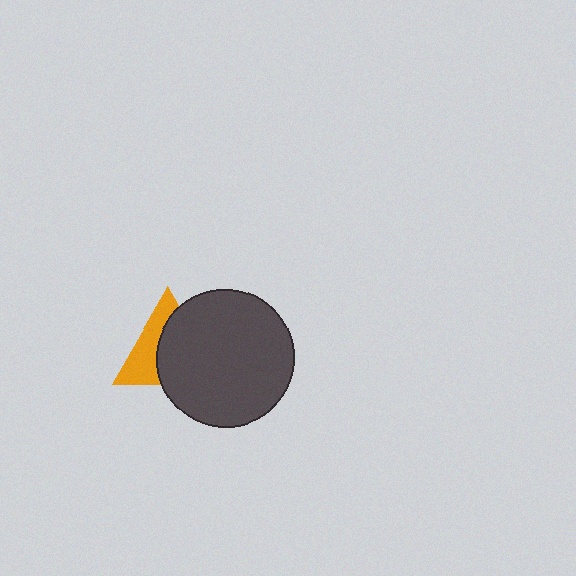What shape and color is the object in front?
The object in front is a dark gray circle.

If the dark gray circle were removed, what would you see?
You would see the complete orange triangle.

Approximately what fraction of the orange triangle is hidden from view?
Roughly 57% of the orange triangle is hidden behind the dark gray circle.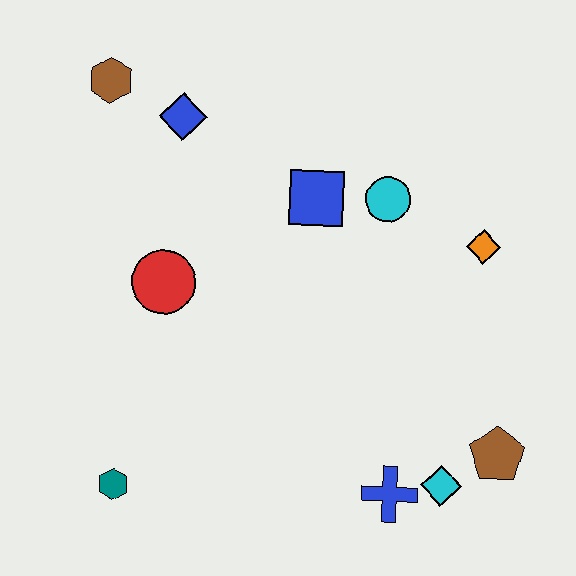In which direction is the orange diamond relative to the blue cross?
The orange diamond is above the blue cross.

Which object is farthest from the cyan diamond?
The brown hexagon is farthest from the cyan diamond.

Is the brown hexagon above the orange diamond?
Yes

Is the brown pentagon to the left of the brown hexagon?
No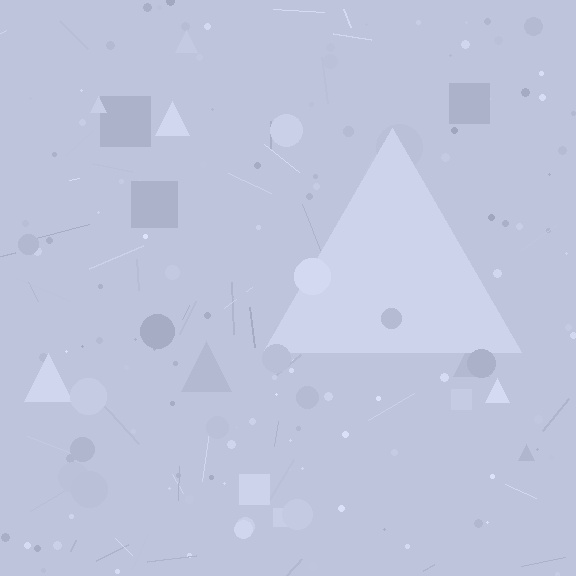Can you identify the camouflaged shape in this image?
The camouflaged shape is a triangle.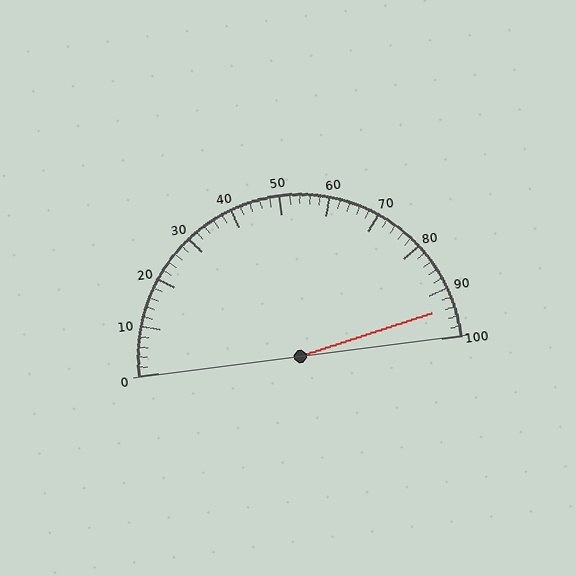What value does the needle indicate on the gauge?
The needle indicates approximately 94.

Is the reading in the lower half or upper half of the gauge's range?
The reading is in the upper half of the range (0 to 100).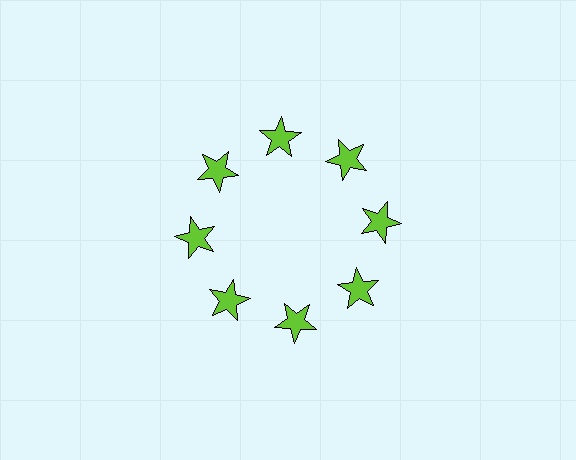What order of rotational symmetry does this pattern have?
This pattern has 8-fold rotational symmetry.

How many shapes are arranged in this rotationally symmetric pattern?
There are 8 shapes, arranged in 8 groups of 1.